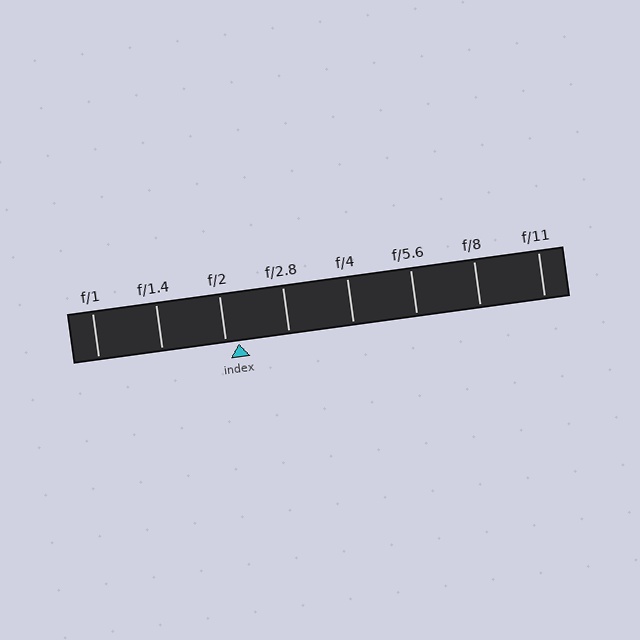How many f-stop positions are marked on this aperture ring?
There are 8 f-stop positions marked.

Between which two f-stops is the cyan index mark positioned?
The index mark is between f/2 and f/2.8.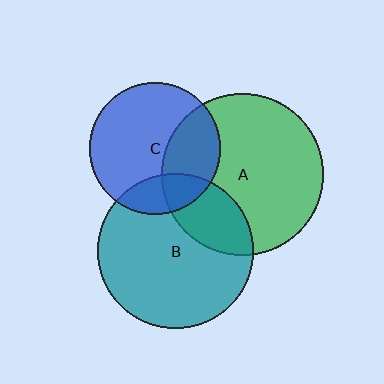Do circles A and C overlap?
Yes.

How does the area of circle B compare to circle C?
Approximately 1.4 times.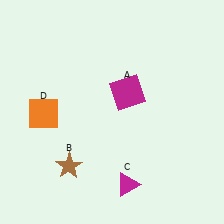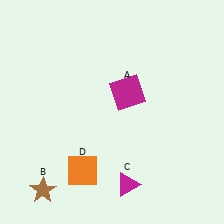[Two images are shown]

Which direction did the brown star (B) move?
The brown star (B) moved left.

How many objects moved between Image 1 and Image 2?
2 objects moved between the two images.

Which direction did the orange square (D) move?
The orange square (D) moved down.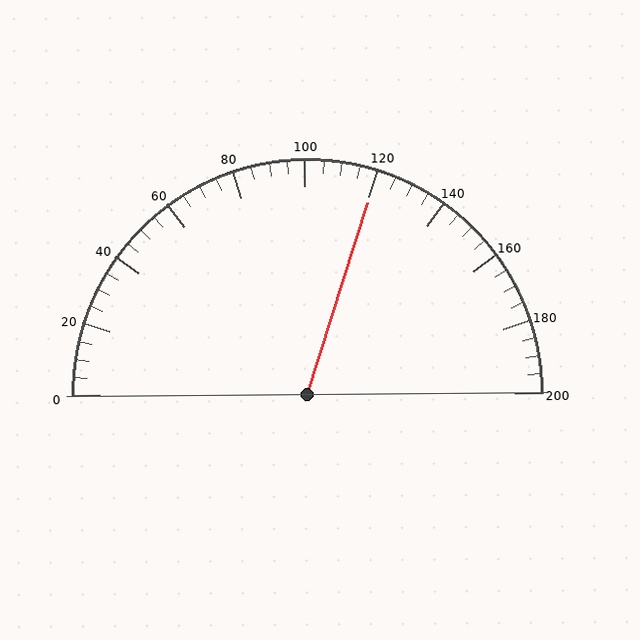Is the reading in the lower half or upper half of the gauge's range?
The reading is in the upper half of the range (0 to 200).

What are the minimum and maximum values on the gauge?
The gauge ranges from 0 to 200.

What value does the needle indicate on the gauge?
The needle indicates approximately 120.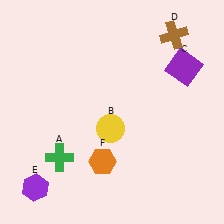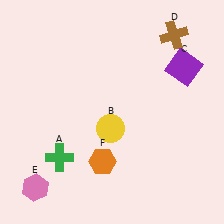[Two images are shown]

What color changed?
The hexagon (E) changed from purple in Image 1 to pink in Image 2.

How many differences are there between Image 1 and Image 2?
There is 1 difference between the two images.